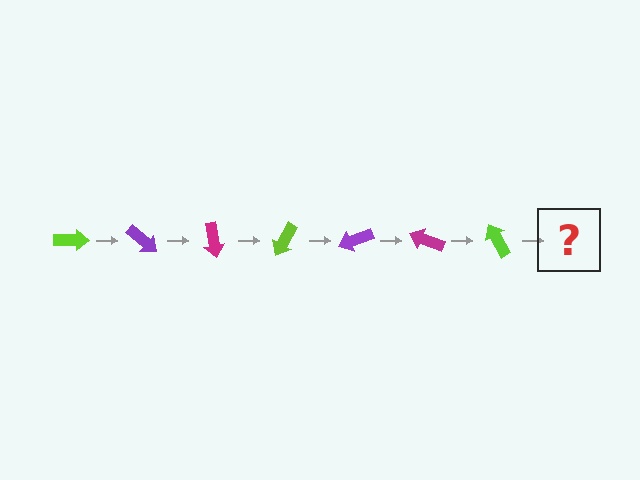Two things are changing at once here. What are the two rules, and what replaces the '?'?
The two rules are that it rotates 40 degrees each step and the color cycles through lime, purple, and magenta. The '?' should be a purple arrow, rotated 280 degrees from the start.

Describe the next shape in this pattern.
It should be a purple arrow, rotated 280 degrees from the start.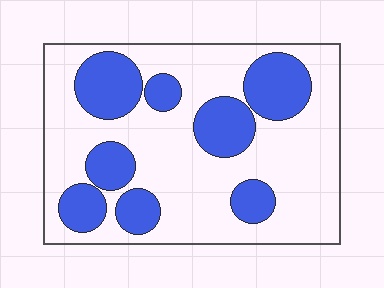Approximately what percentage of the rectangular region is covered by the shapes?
Approximately 30%.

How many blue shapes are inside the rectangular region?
8.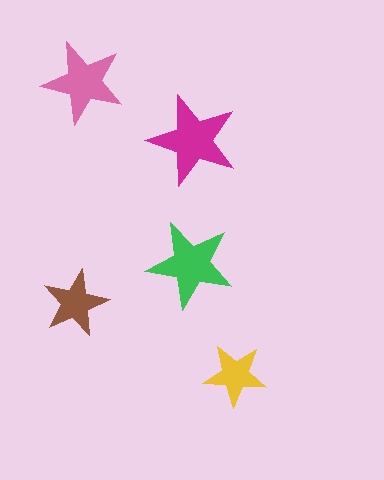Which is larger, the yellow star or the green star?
The green one.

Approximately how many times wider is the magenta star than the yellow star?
About 1.5 times wider.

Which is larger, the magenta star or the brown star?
The magenta one.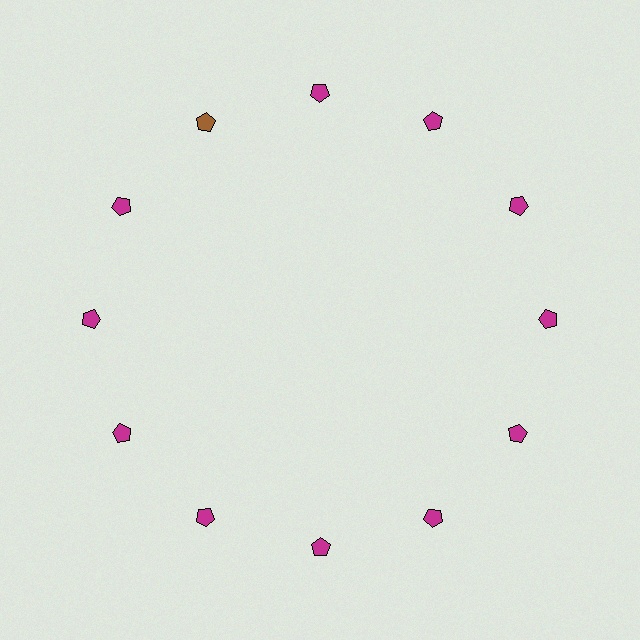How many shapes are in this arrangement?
There are 12 shapes arranged in a ring pattern.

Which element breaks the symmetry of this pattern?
The brown pentagon at roughly the 11 o'clock position breaks the symmetry. All other shapes are magenta pentagons.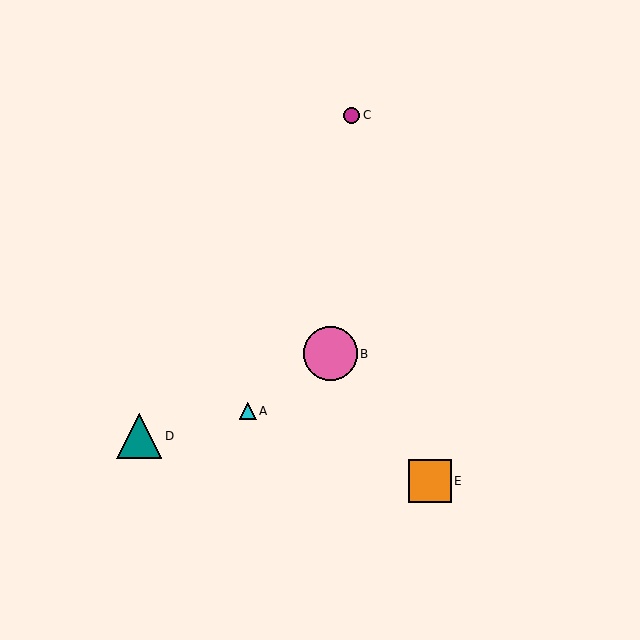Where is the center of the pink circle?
The center of the pink circle is at (330, 354).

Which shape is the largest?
The pink circle (labeled B) is the largest.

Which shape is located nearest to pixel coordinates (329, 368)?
The pink circle (labeled B) at (330, 354) is nearest to that location.